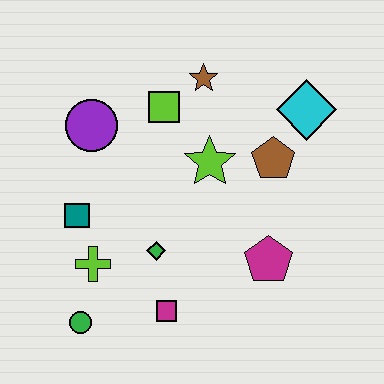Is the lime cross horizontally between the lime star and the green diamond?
No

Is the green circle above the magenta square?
No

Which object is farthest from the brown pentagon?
The green circle is farthest from the brown pentagon.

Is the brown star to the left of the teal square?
No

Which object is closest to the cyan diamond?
The brown pentagon is closest to the cyan diamond.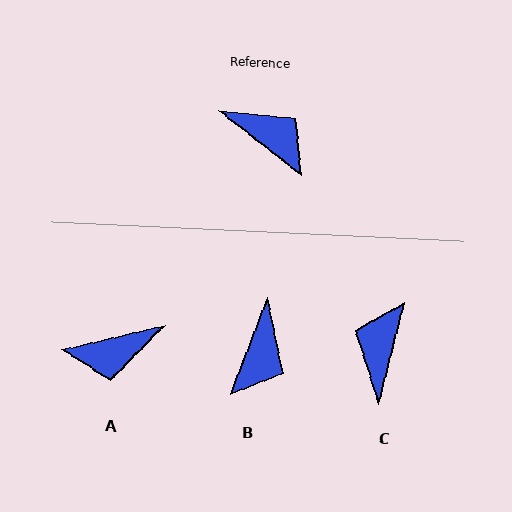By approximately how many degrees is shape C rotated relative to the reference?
Approximately 114 degrees counter-clockwise.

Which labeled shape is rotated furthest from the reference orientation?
A, about 129 degrees away.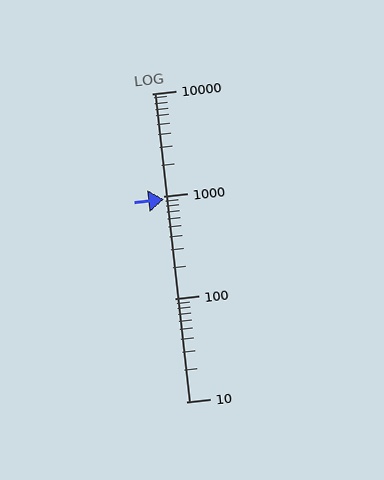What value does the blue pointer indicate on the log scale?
The pointer indicates approximately 930.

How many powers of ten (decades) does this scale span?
The scale spans 3 decades, from 10 to 10000.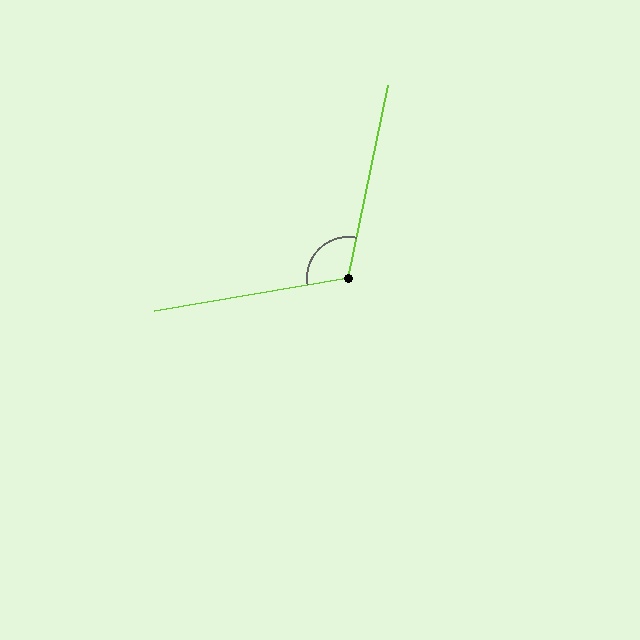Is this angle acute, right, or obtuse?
It is obtuse.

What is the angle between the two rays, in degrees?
Approximately 112 degrees.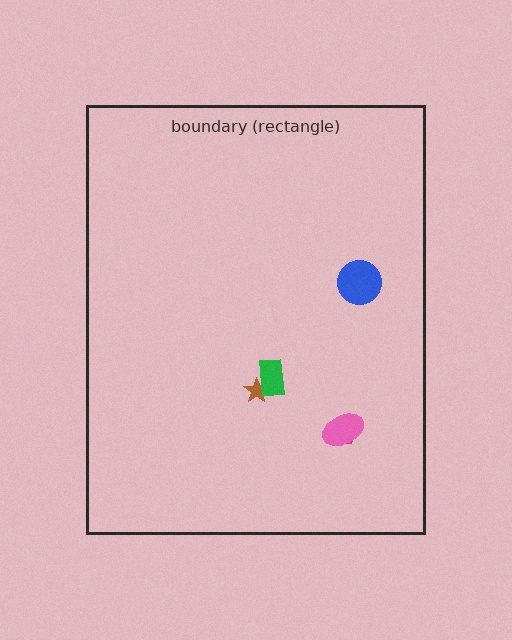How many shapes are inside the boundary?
5 inside, 0 outside.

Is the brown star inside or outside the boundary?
Inside.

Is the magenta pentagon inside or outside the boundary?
Inside.